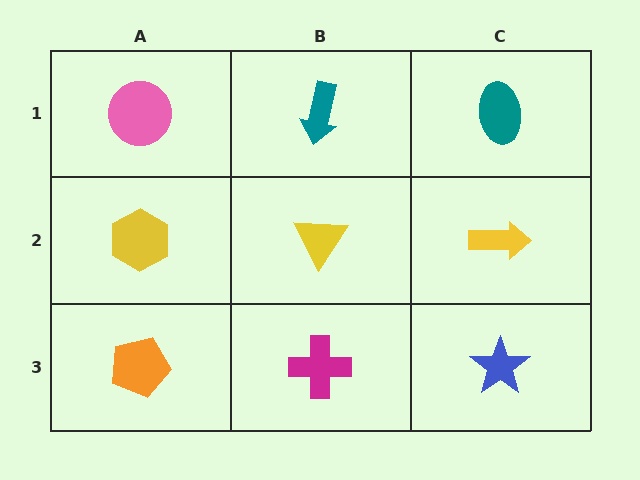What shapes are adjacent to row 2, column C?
A teal ellipse (row 1, column C), a blue star (row 3, column C), a yellow triangle (row 2, column B).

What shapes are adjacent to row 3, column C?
A yellow arrow (row 2, column C), a magenta cross (row 3, column B).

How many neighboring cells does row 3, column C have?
2.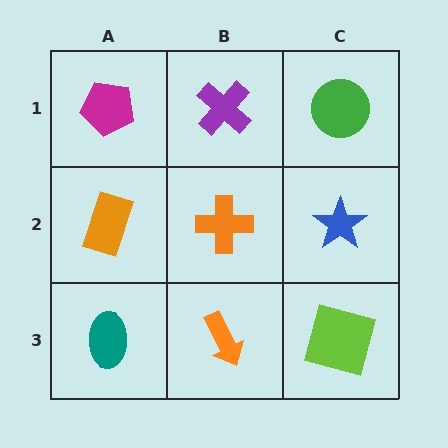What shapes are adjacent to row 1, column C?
A blue star (row 2, column C), a purple cross (row 1, column B).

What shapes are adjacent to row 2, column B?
A purple cross (row 1, column B), an orange arrow (row 3, column B), an orange rectangle (row 2, column A), a blue star (row 2, column C).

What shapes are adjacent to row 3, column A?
An orange rectangle (row 2, column A), an orange arrow (row 3, column B).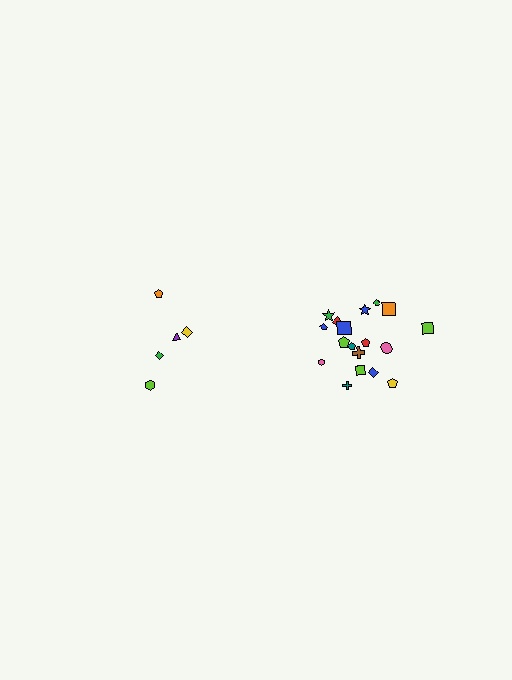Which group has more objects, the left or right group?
The right group.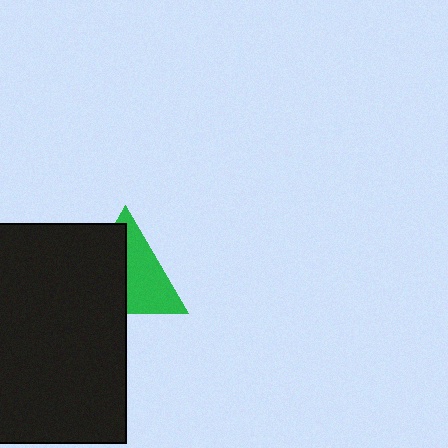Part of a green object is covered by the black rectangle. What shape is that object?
It is a triangle.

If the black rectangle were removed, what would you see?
You would see the complete green triangle.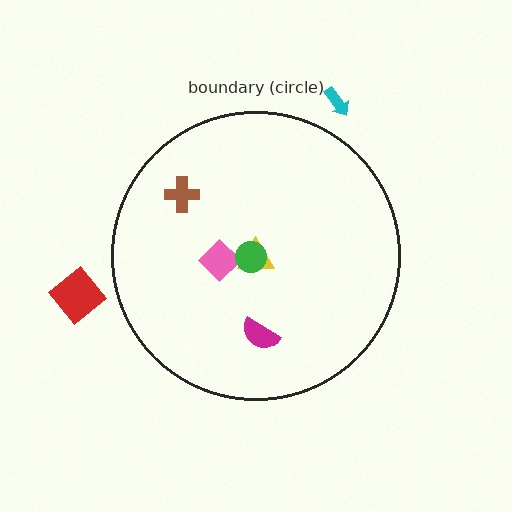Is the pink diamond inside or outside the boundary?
Inside.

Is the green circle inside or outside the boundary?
Inside.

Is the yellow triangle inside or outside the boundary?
Inside.